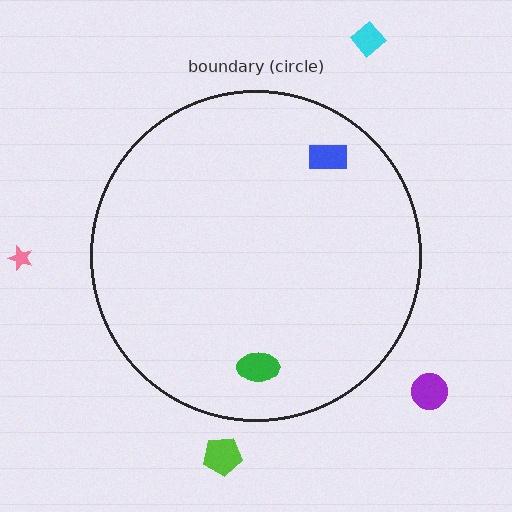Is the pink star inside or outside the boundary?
Outside.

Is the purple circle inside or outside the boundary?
Outside.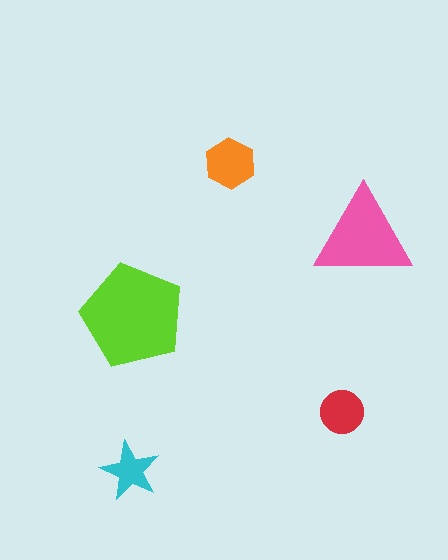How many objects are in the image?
There are 5 objects in the image.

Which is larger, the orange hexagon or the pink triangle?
The pink triangle.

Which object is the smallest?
The cyan star.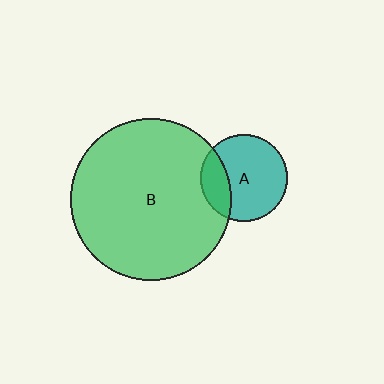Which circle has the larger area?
Circle B (green).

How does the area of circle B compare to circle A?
Approximately 3.4 times.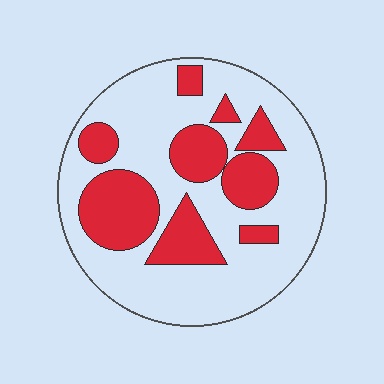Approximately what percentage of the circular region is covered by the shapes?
Approximately 30%.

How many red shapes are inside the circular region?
9.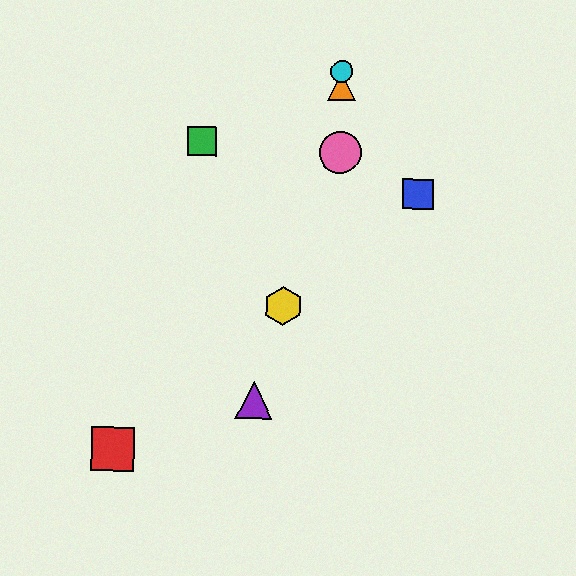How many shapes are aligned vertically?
3 shapes (the orange triangle, the cyan circle, the pink circle) are aligned vertically.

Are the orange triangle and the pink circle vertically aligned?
Yes, both are at x≈342.